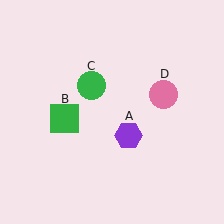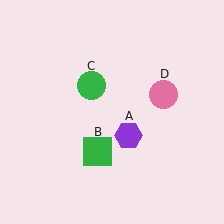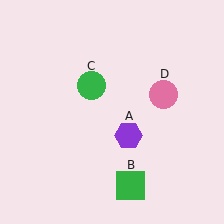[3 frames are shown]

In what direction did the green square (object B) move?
The green square (object B) moved down and to the right.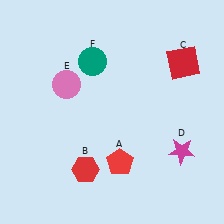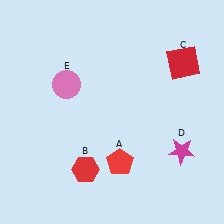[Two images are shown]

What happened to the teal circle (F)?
The teal circle (F) was removed in Image 2. It was in the top-left area of Image 1.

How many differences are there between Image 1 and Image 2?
There is 1 difference between the two images.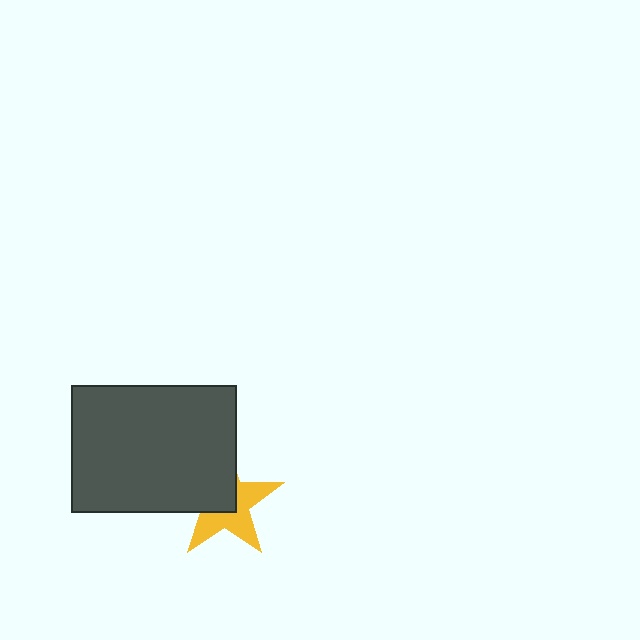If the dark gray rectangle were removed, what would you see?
You would see the complete yellow star.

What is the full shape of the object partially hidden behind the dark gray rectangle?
The partially hidden object is a yellow star.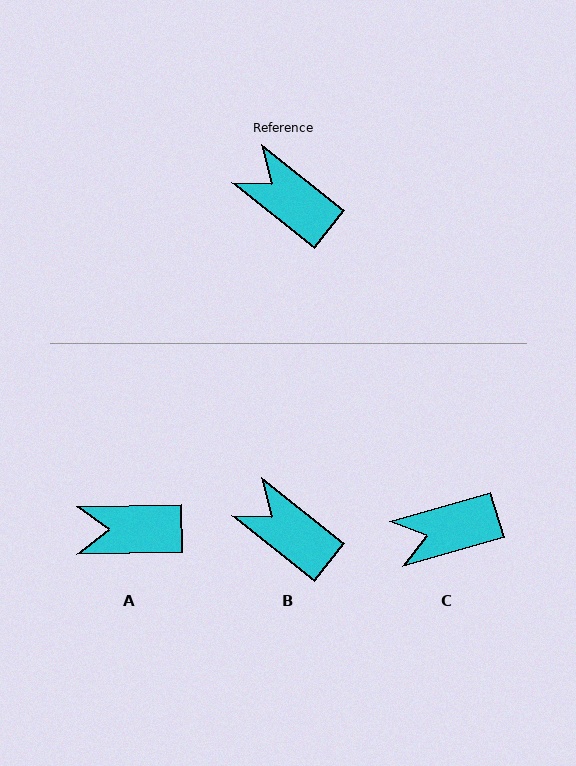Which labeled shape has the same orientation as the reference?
B.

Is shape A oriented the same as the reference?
No, it is off by about 39 degrees.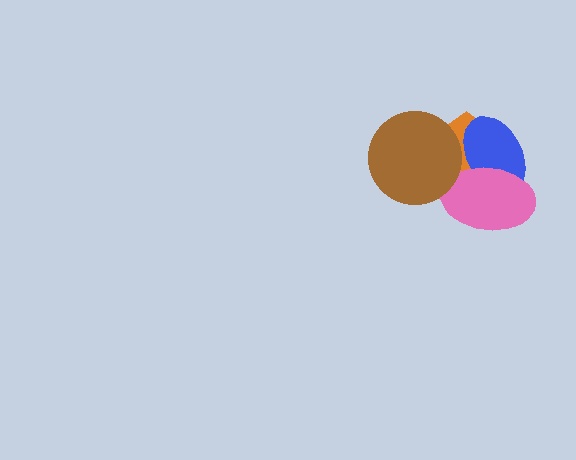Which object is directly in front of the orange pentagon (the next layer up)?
The blue ellipse is directly in front of the orange pentagon.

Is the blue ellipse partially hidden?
Yes, it is partially covered by another shape.